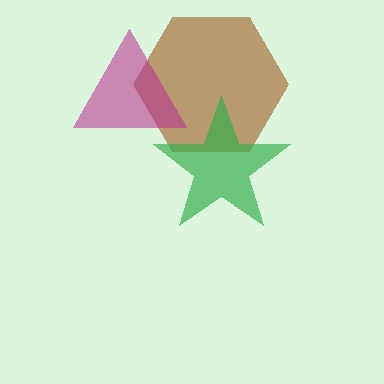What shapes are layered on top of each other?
The layered shapes are: a brown hexagon, a green star, a magenta triangle.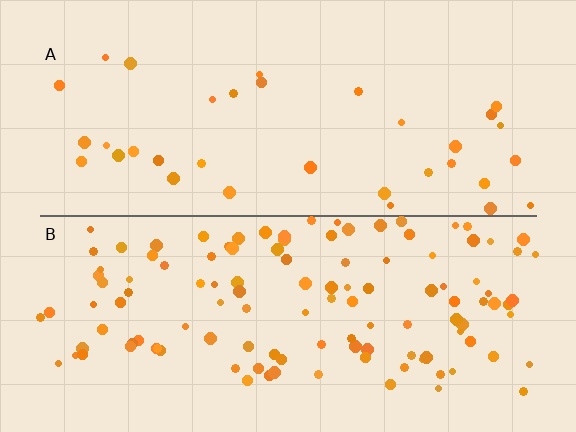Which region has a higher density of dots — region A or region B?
B (the bottom).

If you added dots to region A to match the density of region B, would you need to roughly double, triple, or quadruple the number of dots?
Approximately triple.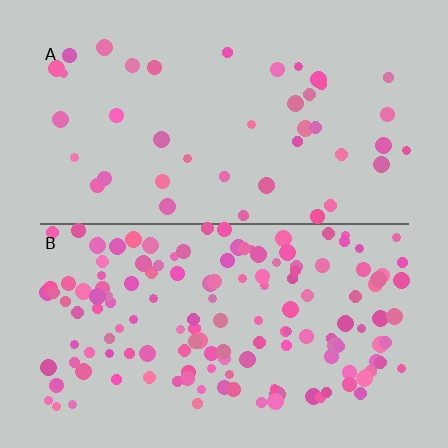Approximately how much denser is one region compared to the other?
Approximately 3.6× — region B over region A.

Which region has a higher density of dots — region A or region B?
B (the bottom).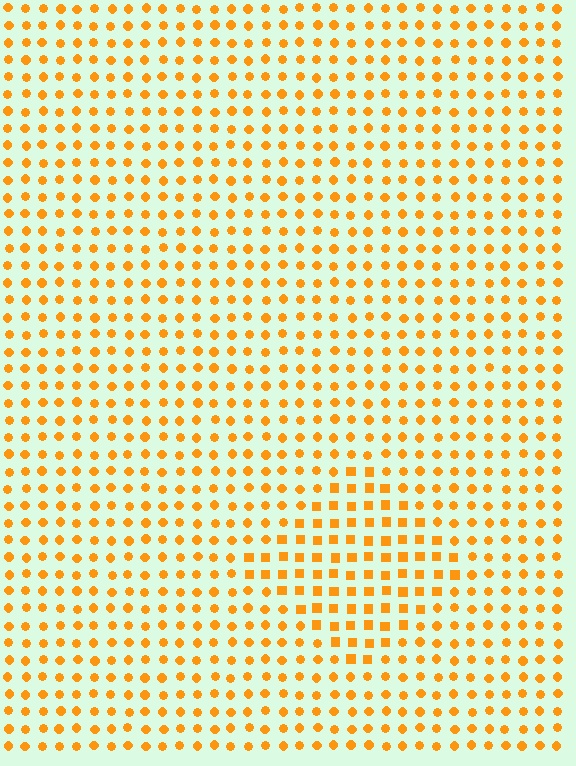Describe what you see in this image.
The image is filled with small orange elements arranged in a uniform grid. A diamond-shaped region contains squares, while the surrounding area contains circles. The boundary is defined purely by the change in element shape.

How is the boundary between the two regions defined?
The boundary is defined by a change in element shape: squares inside vs. circles outside. All elements share the same color and spacing.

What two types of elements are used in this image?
The image uses squares inside the diamond region and circles outside it.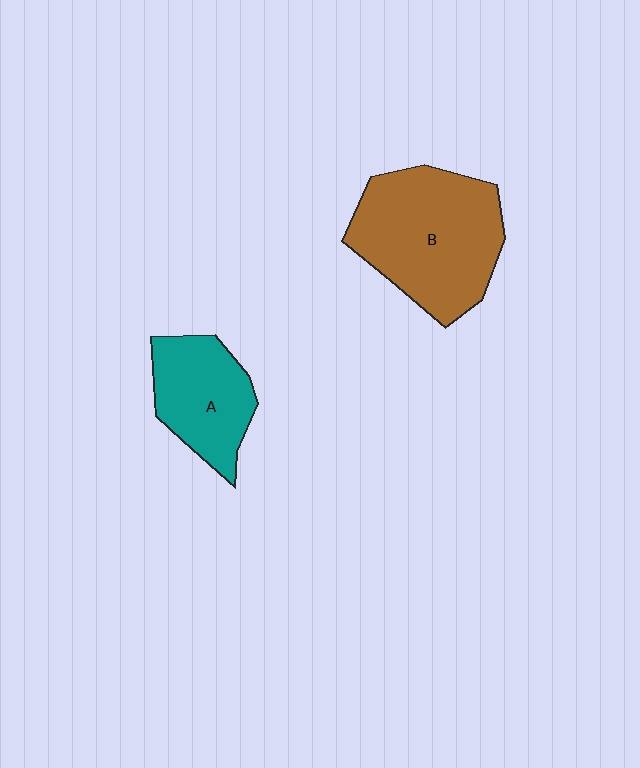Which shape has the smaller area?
Shape A (teal).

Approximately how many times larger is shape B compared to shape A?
Approximately 1.7 times.